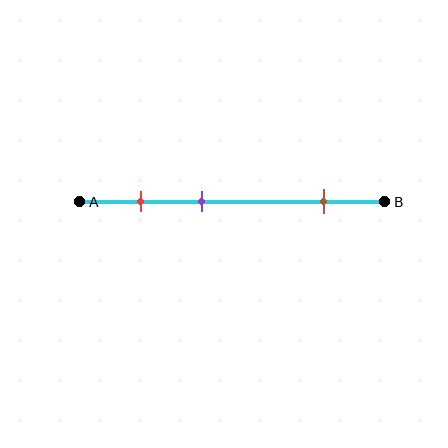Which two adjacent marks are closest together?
The red and purple marks are the closest adjacent pair.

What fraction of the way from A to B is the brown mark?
The brown mark is approximately 80% (0.8) of the way from A to B.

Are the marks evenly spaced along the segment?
No, the marks are not evenly spaced.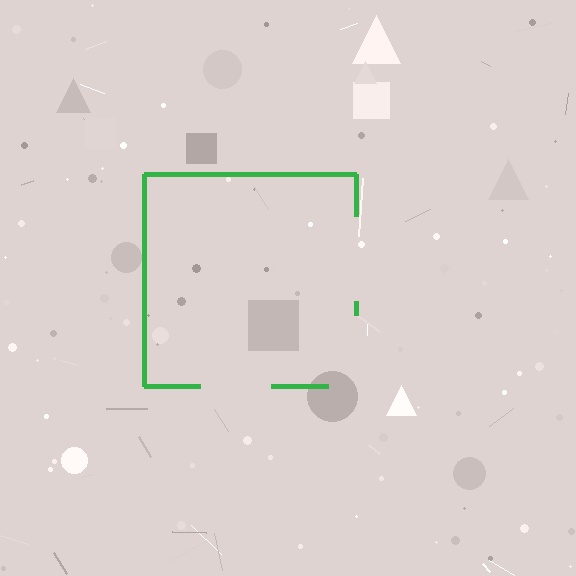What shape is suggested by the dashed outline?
The dashed outline suggests a square.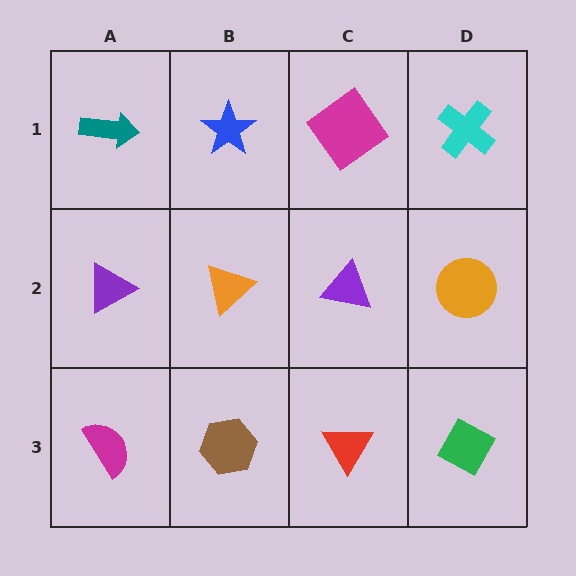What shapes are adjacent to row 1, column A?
A purple triangle (row 2, column A), a blue star (row 1, column B).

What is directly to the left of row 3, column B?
A magenta semicircle.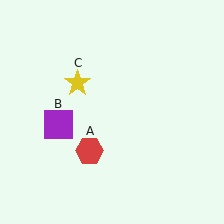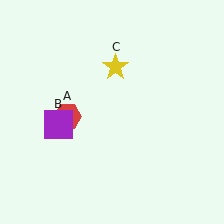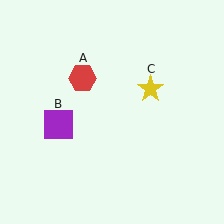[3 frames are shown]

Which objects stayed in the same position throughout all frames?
Purple square (object B) remained stationary.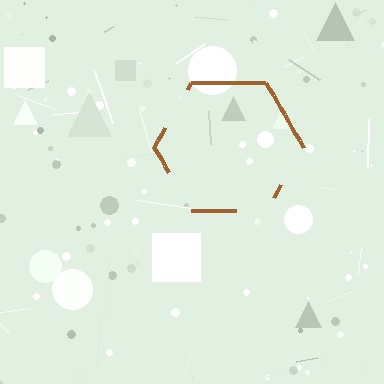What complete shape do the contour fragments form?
The contour fragments form a hexagon.